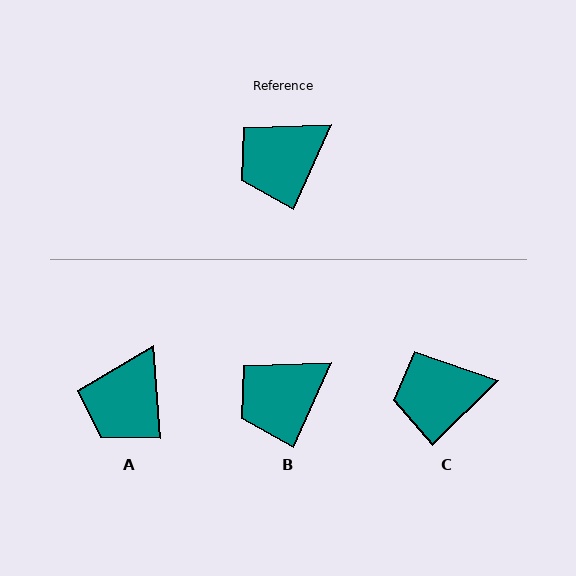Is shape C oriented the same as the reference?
No, it is off by about 21 degrees.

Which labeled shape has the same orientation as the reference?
B.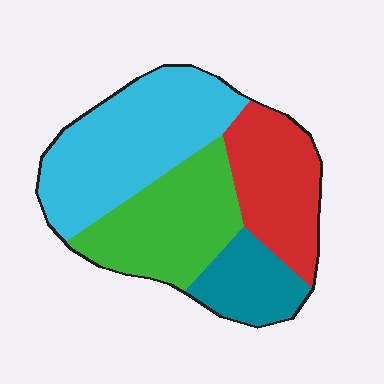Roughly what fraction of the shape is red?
Red covers roughly 25% of the shape.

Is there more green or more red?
Green.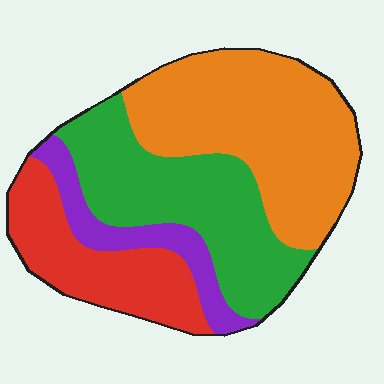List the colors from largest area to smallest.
From largest to smallest: orange, green, red, purple.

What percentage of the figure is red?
Red takes up less than a quarter of the figure.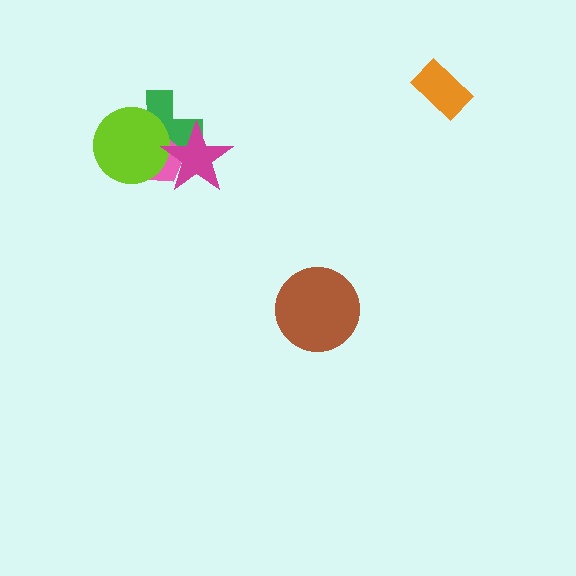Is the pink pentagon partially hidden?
Yes, it is partially covered by another shape.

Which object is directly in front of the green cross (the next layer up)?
The pink pentagon is directly in front of the green cross.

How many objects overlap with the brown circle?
0 objects overlap with the brown circle.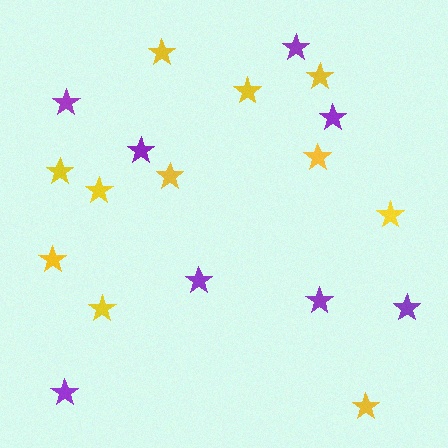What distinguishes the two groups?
There are 2 groups: one group of yellow stars (11) and one group of purple stars (8).